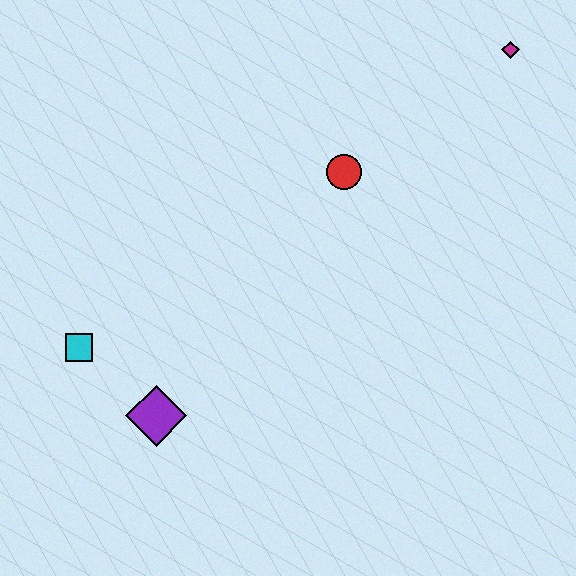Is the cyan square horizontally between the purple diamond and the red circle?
No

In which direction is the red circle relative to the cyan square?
The red circle is to the right of the cyan square.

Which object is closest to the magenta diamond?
The red circle is closest to the magenta diamond.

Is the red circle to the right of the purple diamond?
Yes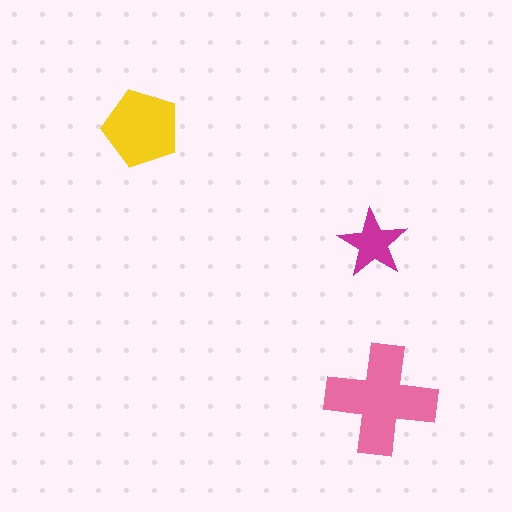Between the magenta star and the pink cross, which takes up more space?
The pink cross.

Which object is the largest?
The pink cross.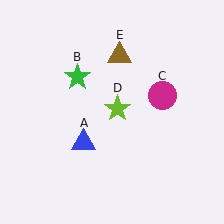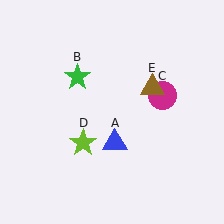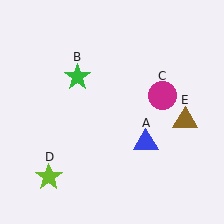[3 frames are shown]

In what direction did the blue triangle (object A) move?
The blue triangle (object A) moved right.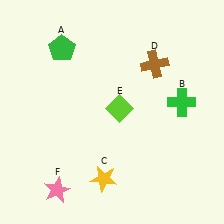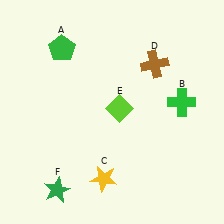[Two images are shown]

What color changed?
The star (F) changed from pink in Image 1 to green in Image 2.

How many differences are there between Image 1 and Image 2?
There is 1 difference between the two images.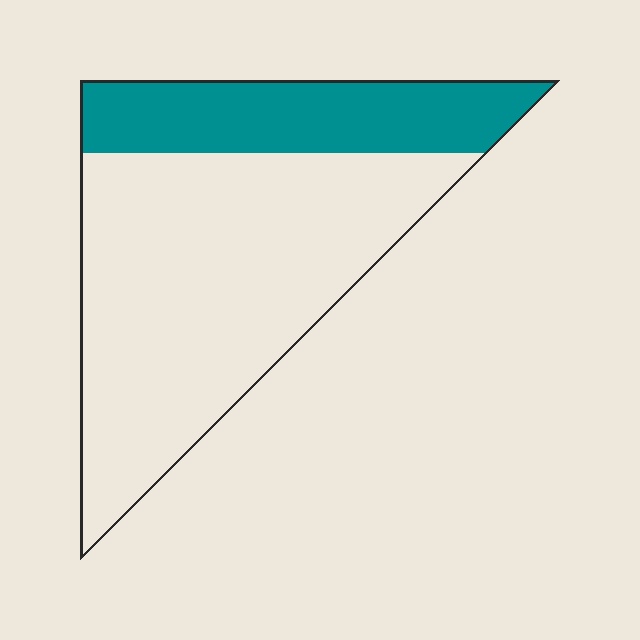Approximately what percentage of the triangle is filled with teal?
Approximately 30%.